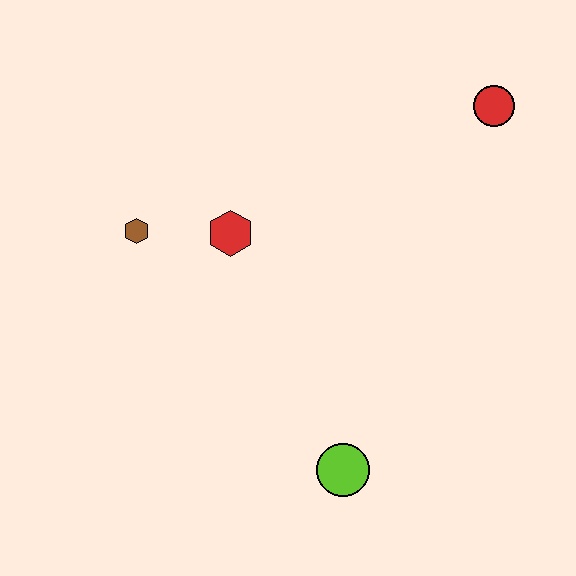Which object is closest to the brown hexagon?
The red hexagon is closest to the brown hexagon.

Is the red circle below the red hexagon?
No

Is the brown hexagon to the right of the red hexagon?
No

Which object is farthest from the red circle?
The lime circle is farthest from the red circle.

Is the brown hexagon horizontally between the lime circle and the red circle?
No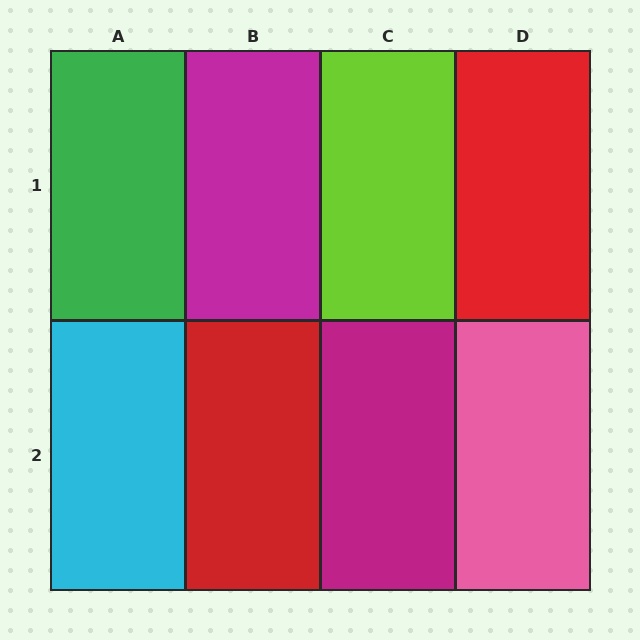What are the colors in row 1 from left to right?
Green, magenta, lime, red.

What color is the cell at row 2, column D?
Pink.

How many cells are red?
2 cells are red.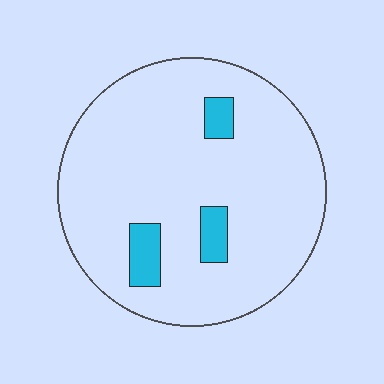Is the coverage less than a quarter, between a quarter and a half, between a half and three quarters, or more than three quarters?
Less than a quarter.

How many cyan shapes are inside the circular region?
3.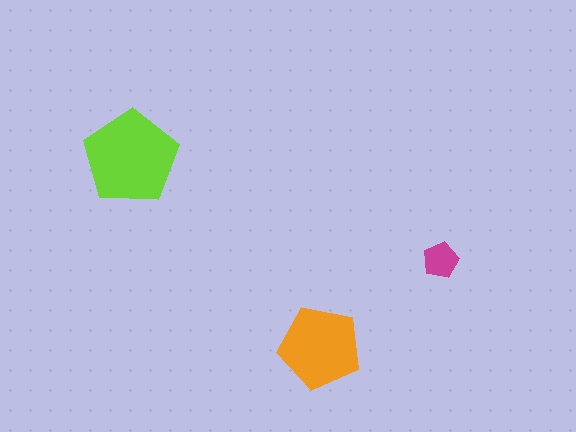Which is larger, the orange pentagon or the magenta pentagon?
The orange one.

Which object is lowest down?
The orange pentagon is bottommost.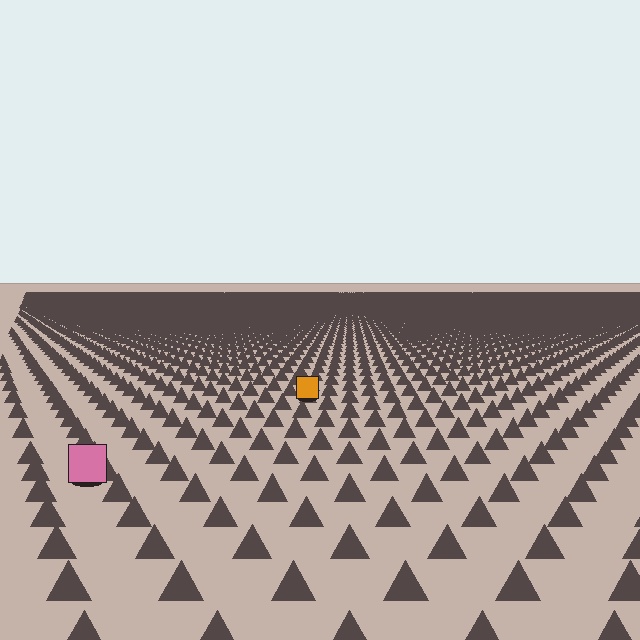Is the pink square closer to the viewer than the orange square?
Yes. The pink square is closer — you can tell from the texture gradient: the ground texture is coarser near it.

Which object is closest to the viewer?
The pink square is closest. The texture marks near it are larger and more spread out.